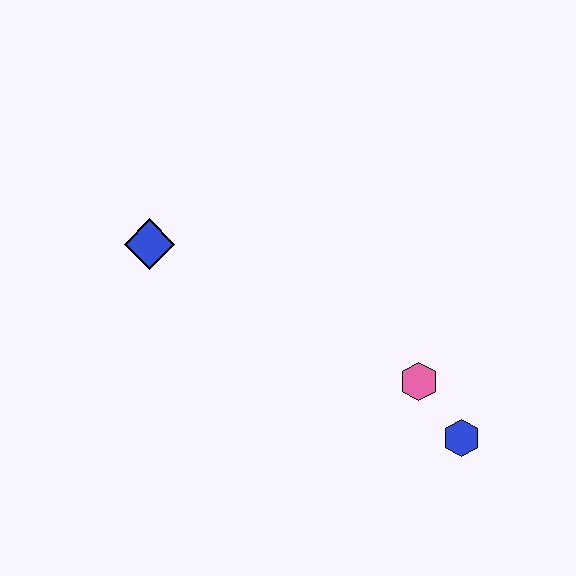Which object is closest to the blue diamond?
The pink hexagon is closest to the blue diamond.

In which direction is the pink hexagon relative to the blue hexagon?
The pink hexagon is above the blue hexagon.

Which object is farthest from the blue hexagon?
The blue diamond is farthest from the blue hexagon.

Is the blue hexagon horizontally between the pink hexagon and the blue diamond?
No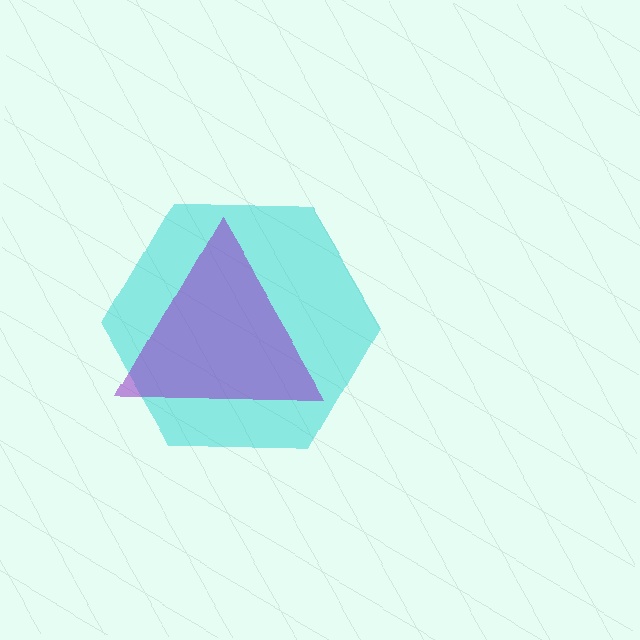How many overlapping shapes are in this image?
There are 2 overlapping shapes in the image.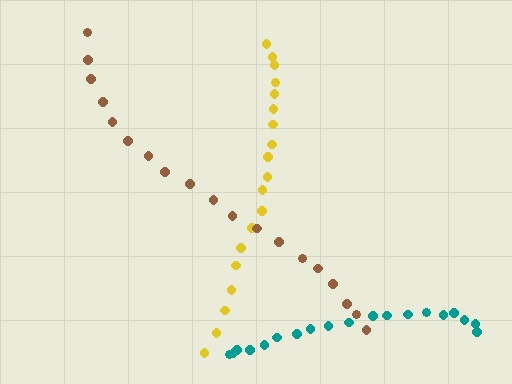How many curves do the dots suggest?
There are 3 distinct paths.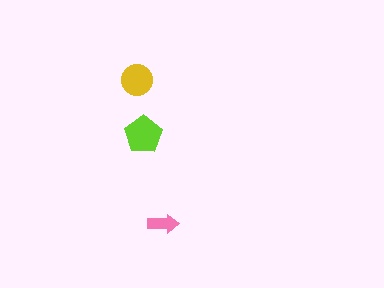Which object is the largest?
The lime pentagon.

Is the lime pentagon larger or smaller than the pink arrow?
Larger.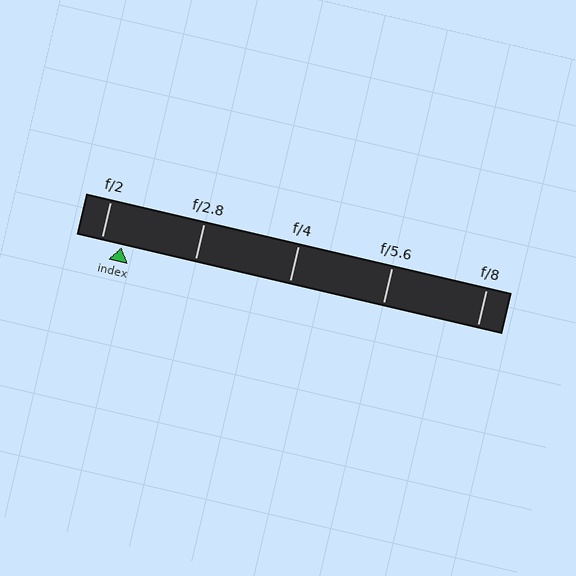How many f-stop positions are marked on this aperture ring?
There are 5 f-stop positions marked.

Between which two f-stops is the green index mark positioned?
The index mark is between f/2 and f/2.8.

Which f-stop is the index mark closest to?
The index mark is closest to f/2.